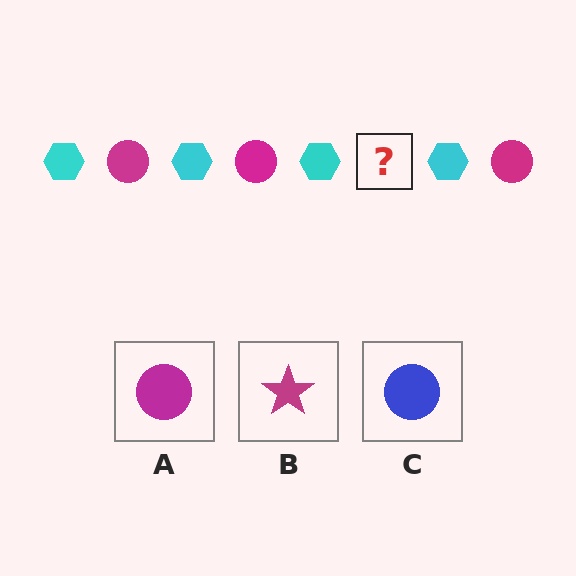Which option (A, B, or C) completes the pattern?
A.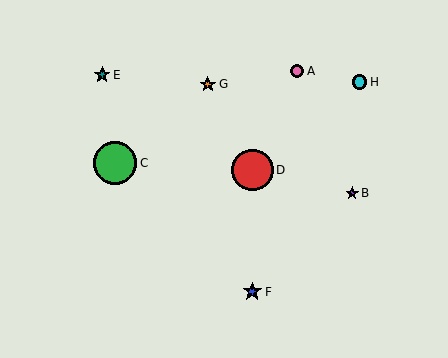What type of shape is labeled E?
Shape E is a teal star.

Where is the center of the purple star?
The center of the purple star is at (352, 193).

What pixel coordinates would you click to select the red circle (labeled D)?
Click at (253, 170) to select the red circle D.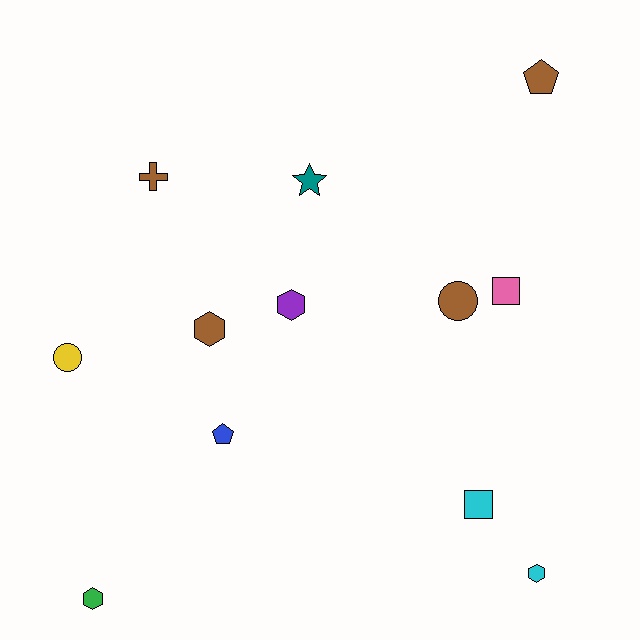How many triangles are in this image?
There are no triangles.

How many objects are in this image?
There are 12 objects.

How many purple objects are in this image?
There is 1 purple object.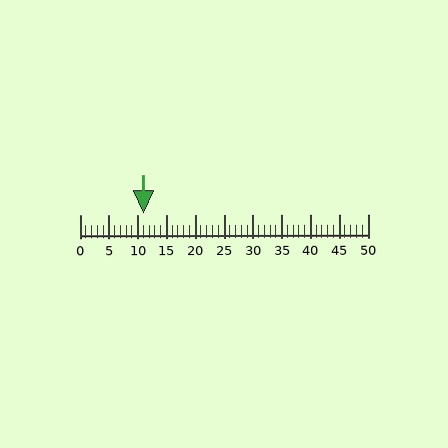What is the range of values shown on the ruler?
The ruler shows values from 0 to 50.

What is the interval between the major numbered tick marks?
The major tick marks are spaced 5 units apart.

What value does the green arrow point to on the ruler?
The green arrow points to approximately 11.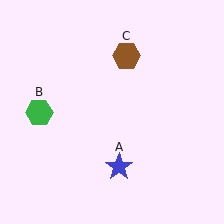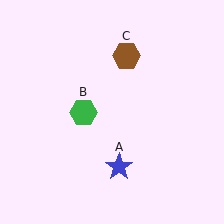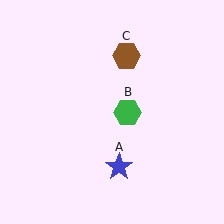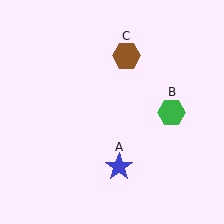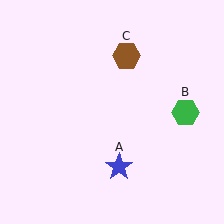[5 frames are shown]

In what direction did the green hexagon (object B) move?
The green hexagon (object B) moved right.